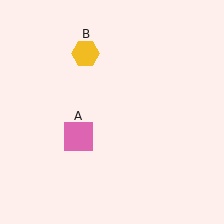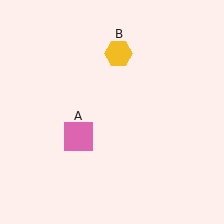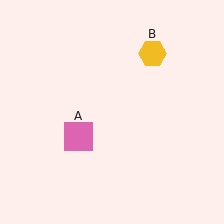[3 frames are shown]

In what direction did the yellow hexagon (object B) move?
The yellow hexagon (object B) moved right.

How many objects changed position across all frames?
1 object changed position: yellow hexagon (object B).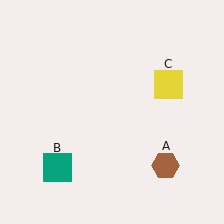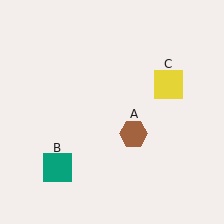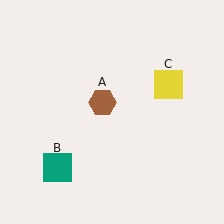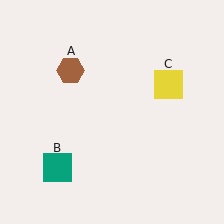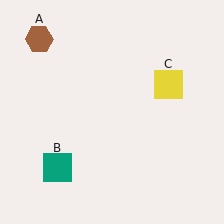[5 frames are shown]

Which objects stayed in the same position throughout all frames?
Teal square (object B) and yellow square (object C) remained stationary.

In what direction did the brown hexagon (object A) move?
The brown hexagon (object A) moved up and to the left.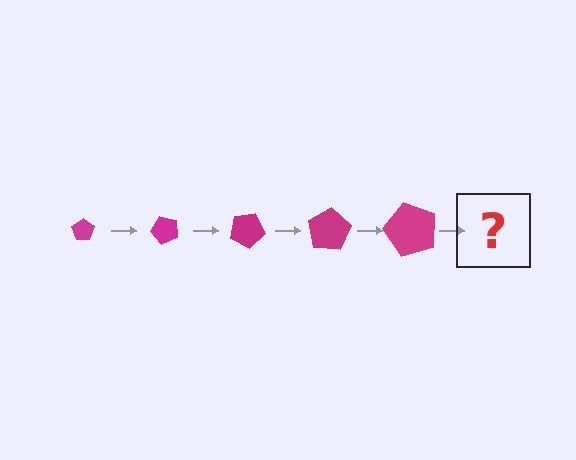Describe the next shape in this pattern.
It should be a pentagon, larger than the previous one and rotated 250 degrees from the start.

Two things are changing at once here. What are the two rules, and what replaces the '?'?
The two rules are that the pentagon grows larger each step and it rotates 50 degrees each step. The '?' should be a pentagon, larger than the previous one and rotated 250 degrees from the start.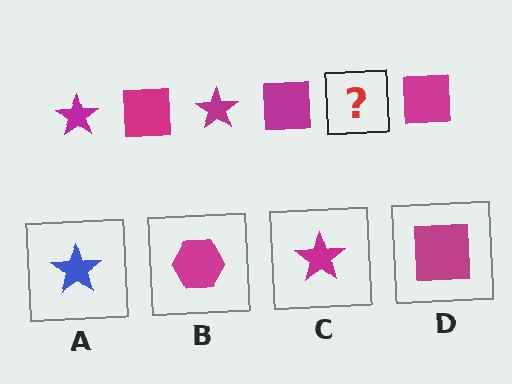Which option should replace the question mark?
Option C.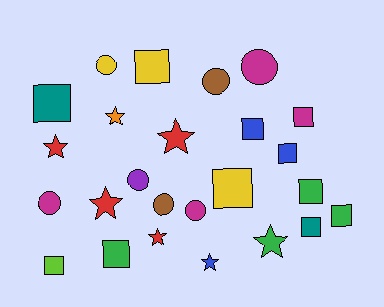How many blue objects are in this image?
There are 3 blue objects.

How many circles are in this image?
There are 7 circles.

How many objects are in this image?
There are 25 objects.